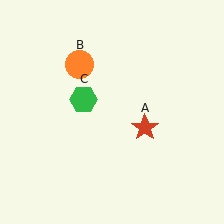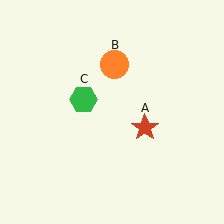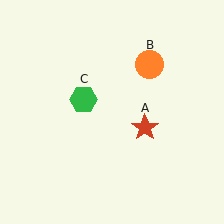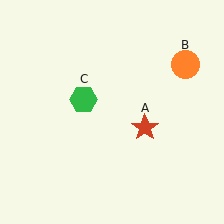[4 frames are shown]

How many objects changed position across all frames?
1 object changed position: orange circle (object B).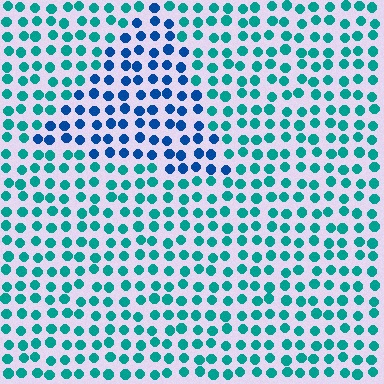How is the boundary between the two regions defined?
The boundary is defined purely by a slight shift in hue (about 39 degrees). Spacing, size, and orientation are identical on both sides.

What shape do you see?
I see a triangle.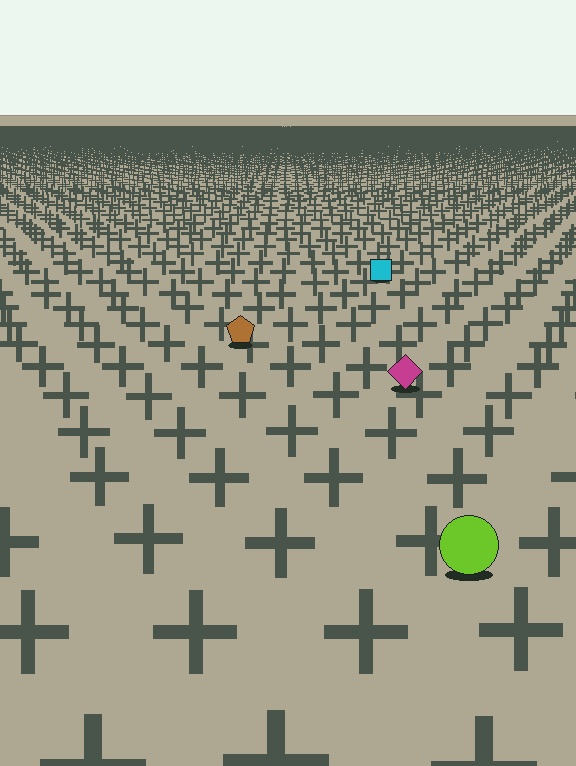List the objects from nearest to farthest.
From nearest to farthest: the lime circle, the magenta diamond, the brown pentagon, the cyan square.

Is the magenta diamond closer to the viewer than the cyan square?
Yes. The magenta diamond is closer — you can tell from the texture gradient: the ground texture is coarser near it.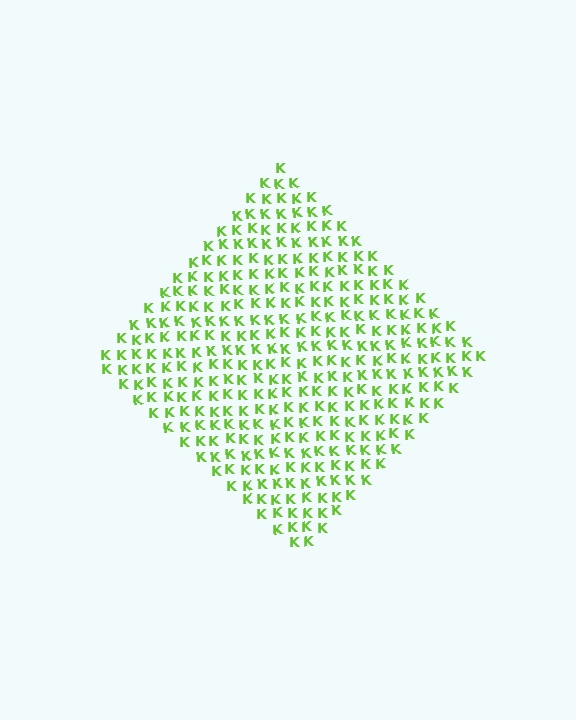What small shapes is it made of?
It is made of small letter K's.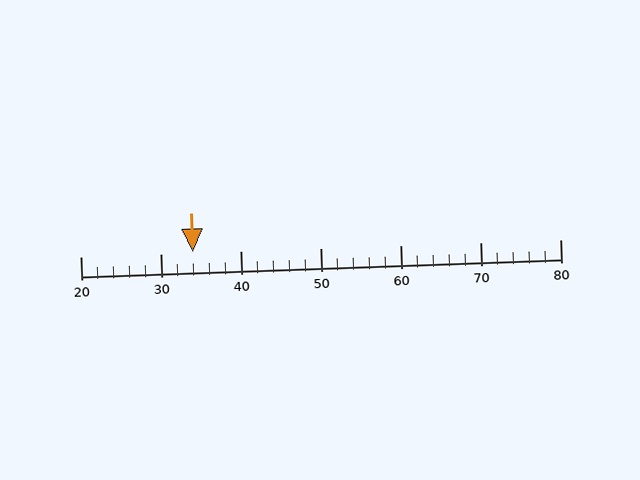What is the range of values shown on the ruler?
The ruler shows values from 20 to 80.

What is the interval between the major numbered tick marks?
The major tick marks are spaced 10 units apart.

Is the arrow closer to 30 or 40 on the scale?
The arrow is closer to 30.